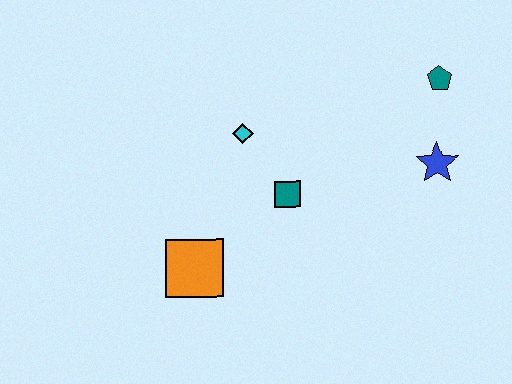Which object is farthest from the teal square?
The teal pentagon is farthest from the teal square.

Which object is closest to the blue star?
The teal pentagon is closest to the blue star.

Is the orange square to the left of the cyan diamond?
Yes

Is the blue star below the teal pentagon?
Yes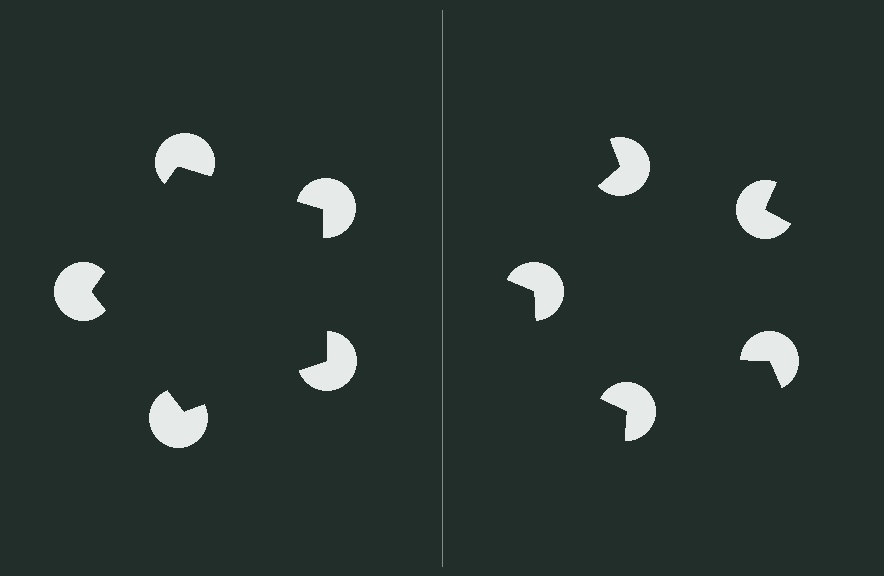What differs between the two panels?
The pac-man discs are positioned identically on both sides; only the wedge orientations differ. On the left they align to a pentagon; on the right they are misaligned.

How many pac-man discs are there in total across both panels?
10 — 5 on each side.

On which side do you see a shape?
An illusory pentagon appears on the left side. On the right side the wedge cuts are rotated, so no coherent shape forms.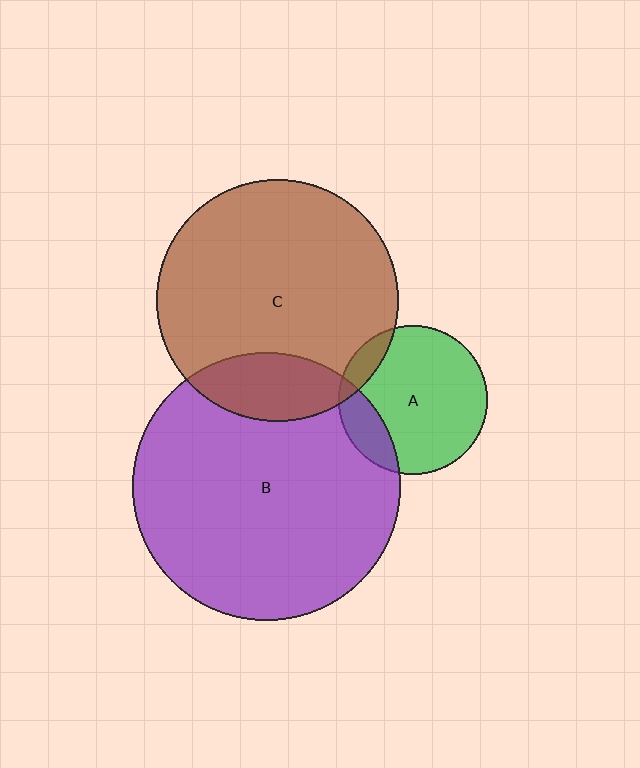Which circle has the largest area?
Circle B (purple).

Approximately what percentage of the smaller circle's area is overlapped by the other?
Approximately 15%.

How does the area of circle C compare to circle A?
Approximately 2.6 times.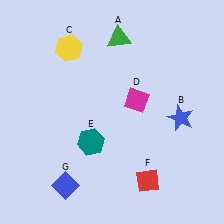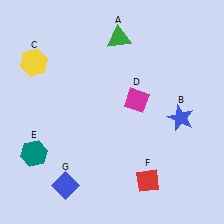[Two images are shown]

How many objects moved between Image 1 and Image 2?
2 objects moved between the two images.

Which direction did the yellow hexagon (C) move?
The yellow hexagon (C) moved left.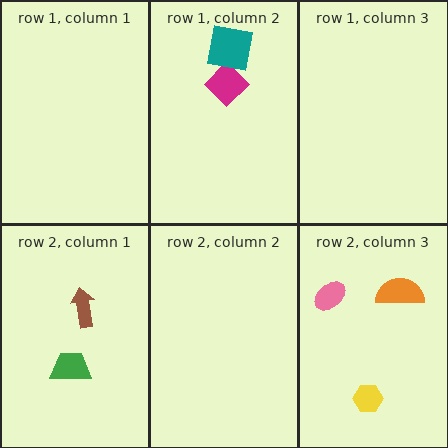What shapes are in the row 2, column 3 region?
The orange semicircle, the yellow hexagon, the pink ellipse.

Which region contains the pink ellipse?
The row 2, column 3 region.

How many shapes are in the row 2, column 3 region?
3.